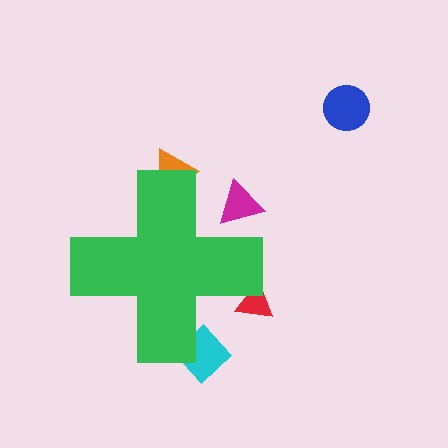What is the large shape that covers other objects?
A green cross.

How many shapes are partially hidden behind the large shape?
4 shapes are partially hidden.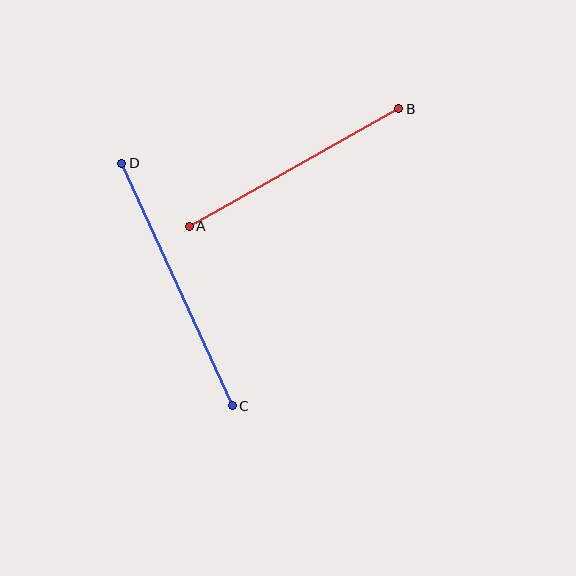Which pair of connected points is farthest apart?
Points C and D are farthest apart.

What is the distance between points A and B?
The distance is approximately 240 pixels.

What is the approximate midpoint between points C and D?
The midpoint is at approximately (177, 284) pixels.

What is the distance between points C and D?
The distance is approximately 267 pixels.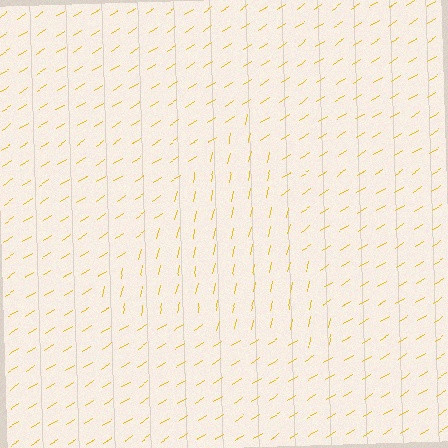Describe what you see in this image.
The image is filled with small yellow line segments. A triangle region in the image has lines oriented differently from the surrounding lines, creating a visible texture boundary.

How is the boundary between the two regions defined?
The boundary is defined purely by a change in line orientation (approximately 45 degrees difference). All lines are the same color and thickness.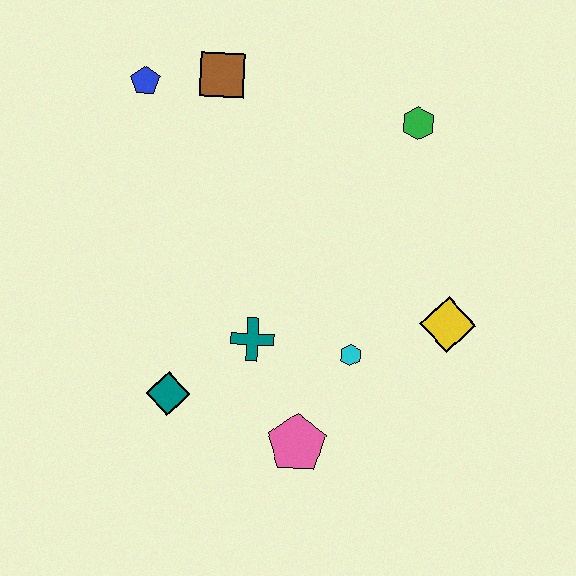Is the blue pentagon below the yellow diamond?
No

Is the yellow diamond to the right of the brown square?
Yes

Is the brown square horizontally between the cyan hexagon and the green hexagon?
No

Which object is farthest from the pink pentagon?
The blue pentagon is farthest from the pink pentagon.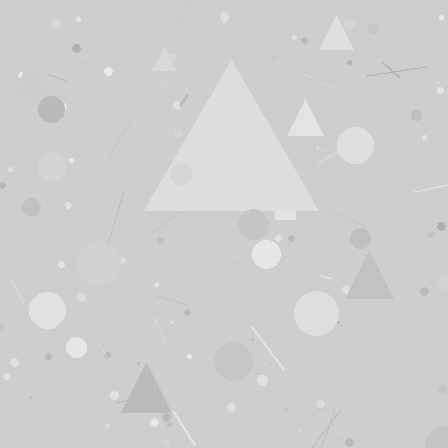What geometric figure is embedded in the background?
A triangle is embedded in the background.